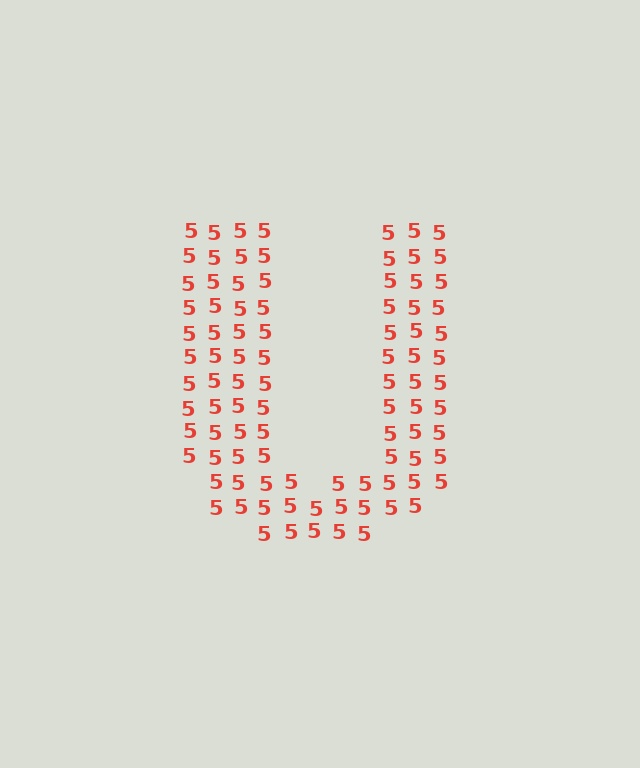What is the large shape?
The large shape is the letter U.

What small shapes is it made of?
It is made of small digit 5's.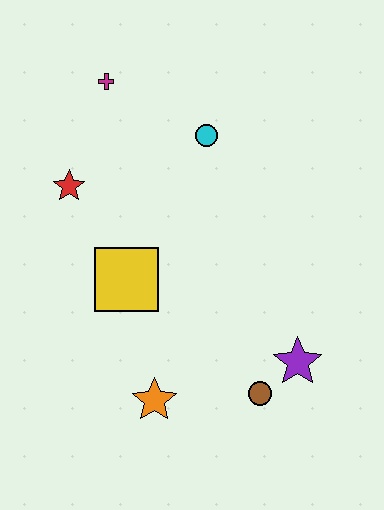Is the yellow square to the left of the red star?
No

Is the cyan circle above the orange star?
Yes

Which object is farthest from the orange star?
The magenta cross is farthest from the orange star.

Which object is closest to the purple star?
The brown circle is closest to the purple star.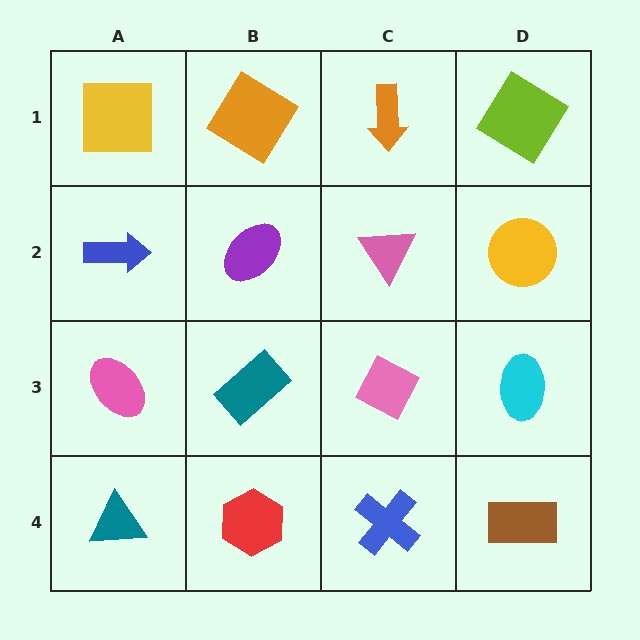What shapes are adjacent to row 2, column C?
An orange arrow (row 1, column C), a pink diamond (row 3, column C), a purple ellipse (row 2, column B), a yellow circle (row 2, column D).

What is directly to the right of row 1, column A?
An orange diamond.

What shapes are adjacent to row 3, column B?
A purple ellipse (row 2, column B), a red hexagon (row 4, column B), a pink ellipse (row 3, column A), a pink diamond (row 3, column C).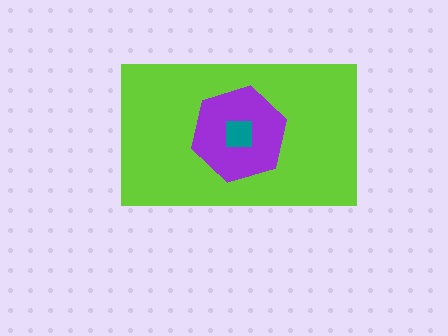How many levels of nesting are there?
3.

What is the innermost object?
The teal square.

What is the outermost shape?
The lime rectangle.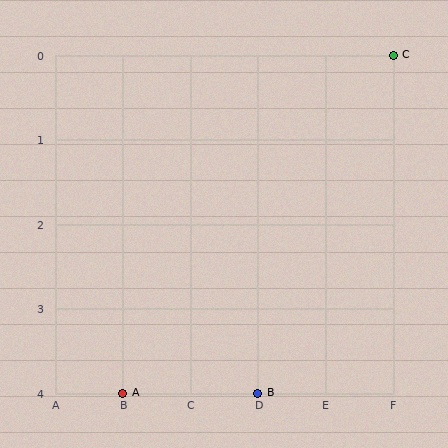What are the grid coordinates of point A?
Point A is at grid coordinates (B, 4).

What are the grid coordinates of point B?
Point B is at grid coordinates (D, 4).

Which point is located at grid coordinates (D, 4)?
Point B is at (D, 4).